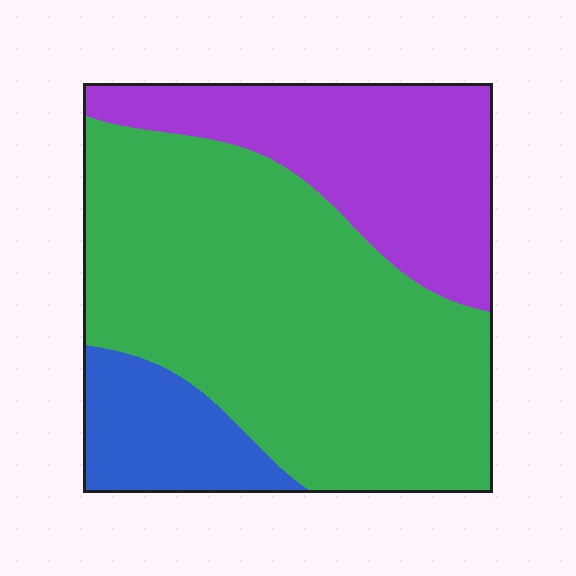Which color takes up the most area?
Green, at roughly 60%.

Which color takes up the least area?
Blue, at roughly 15%.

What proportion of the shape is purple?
Purple takes up about one quarter (1/4) of the shape.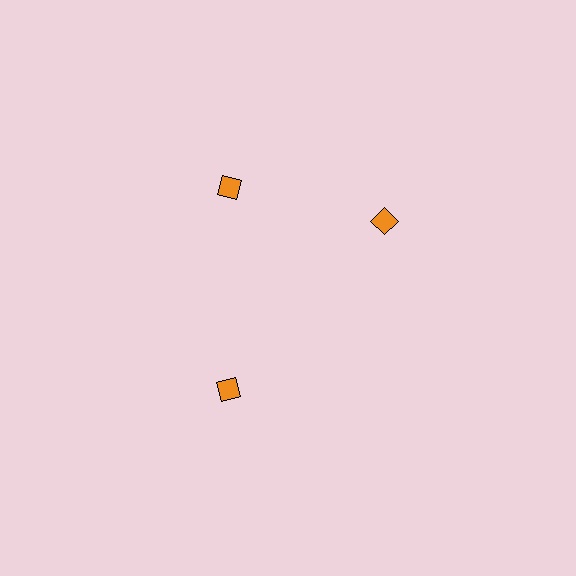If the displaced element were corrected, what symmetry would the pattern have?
It would have 3-fold rotational symmetry — the pattern would map onto itself every 120 degrees.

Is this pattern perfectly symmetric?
No. The 3 orange diamonds are arranged in a ring, but one element near the 3 o'clock position is rotated out of alignment along the ring, breaking the 3-fold rotational symmetry.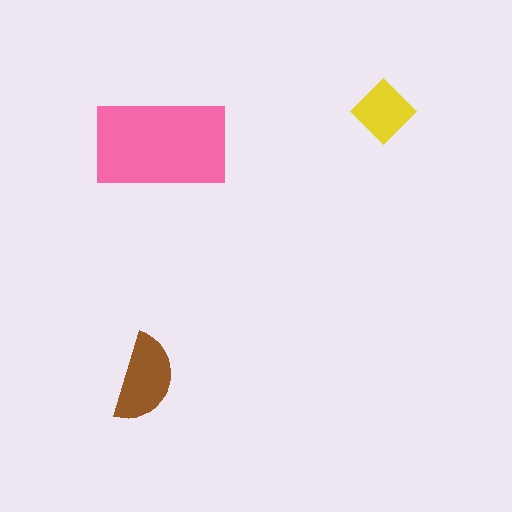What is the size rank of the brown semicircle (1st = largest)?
2nd.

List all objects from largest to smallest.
The pink rectangle, the brown semicircle, the yellow diamond.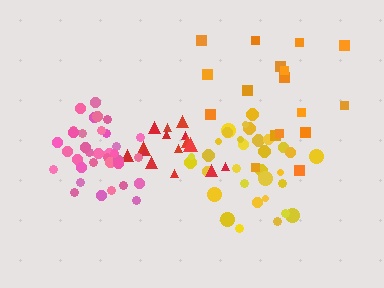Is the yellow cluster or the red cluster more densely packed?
Yellow.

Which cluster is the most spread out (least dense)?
Orange.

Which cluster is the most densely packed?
Pink.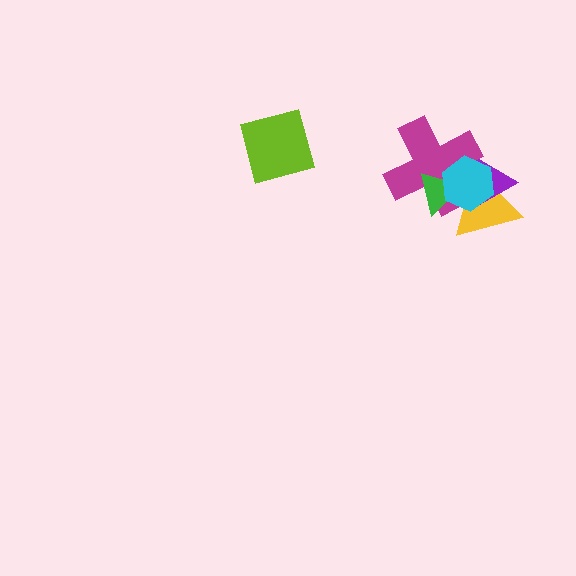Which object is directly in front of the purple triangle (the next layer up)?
The magenta cross is directly in front of the purple triangle.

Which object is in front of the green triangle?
The cyan hexagon is in front of the green triangle.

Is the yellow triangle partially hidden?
Yes, it is partially covered by another shape.